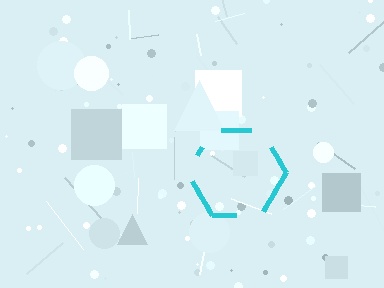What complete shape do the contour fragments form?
The contour fragments form a hexagon.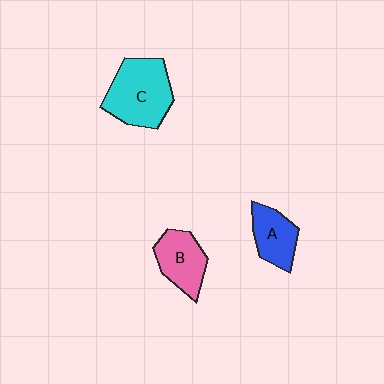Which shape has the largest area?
Shape C (cyan).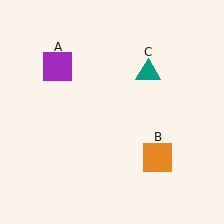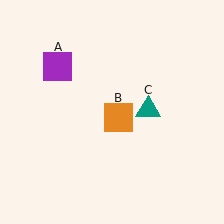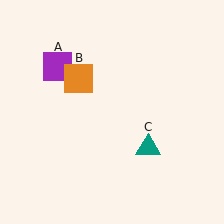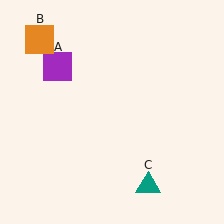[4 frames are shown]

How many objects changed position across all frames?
2 objects changed position: orange square (object B), teal triangle (object C).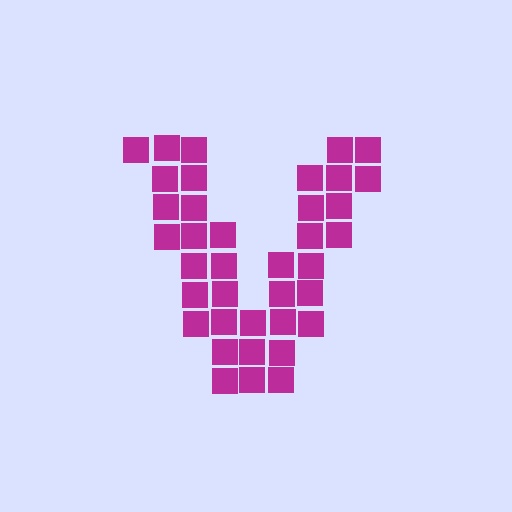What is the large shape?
The large shape is the letter V.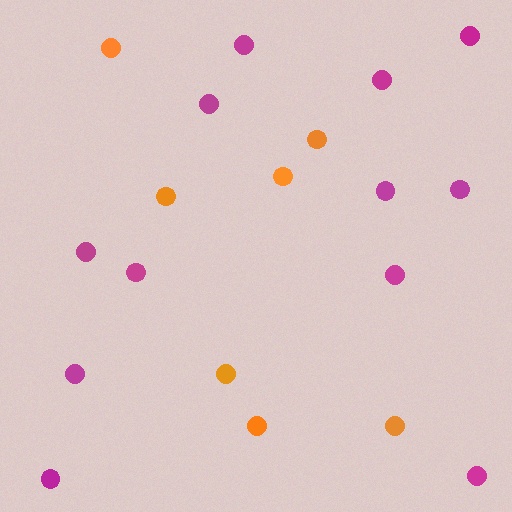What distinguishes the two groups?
There are 2 groups: one group of orange circles (7) and one group of magenta circles (12).